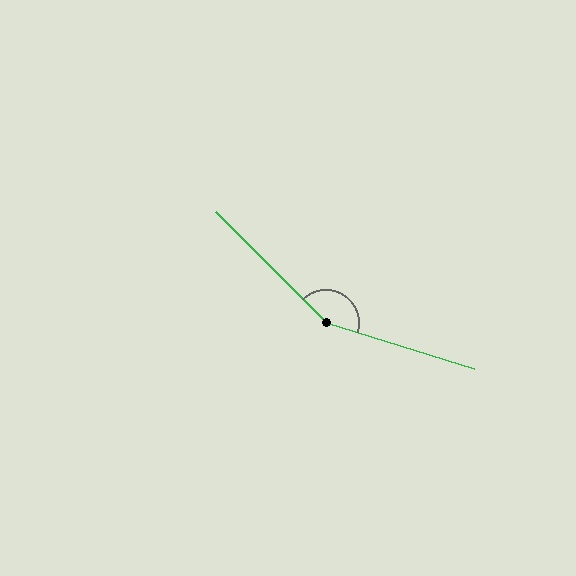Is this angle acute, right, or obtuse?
It is obtuse.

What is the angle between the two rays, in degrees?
Approximately 152 degrees.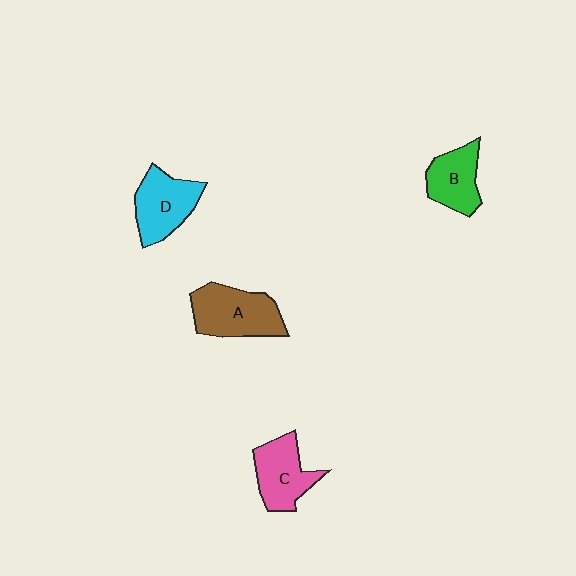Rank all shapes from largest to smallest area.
From largest to smallest: A (brown), D (cyan), C (pink), B (green).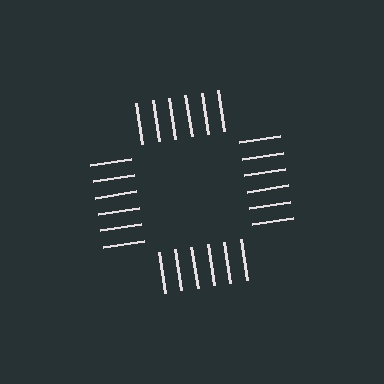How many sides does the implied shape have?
4 sides — the line-ends trace a square.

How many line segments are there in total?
24 — 6 along each of the 4 edges.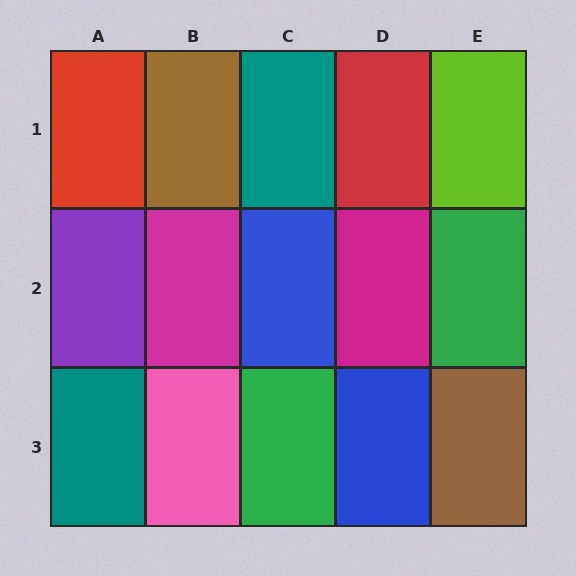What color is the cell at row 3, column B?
Pink.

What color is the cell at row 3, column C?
Green.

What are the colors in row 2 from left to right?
Purple, magenta, blue, magenta, green.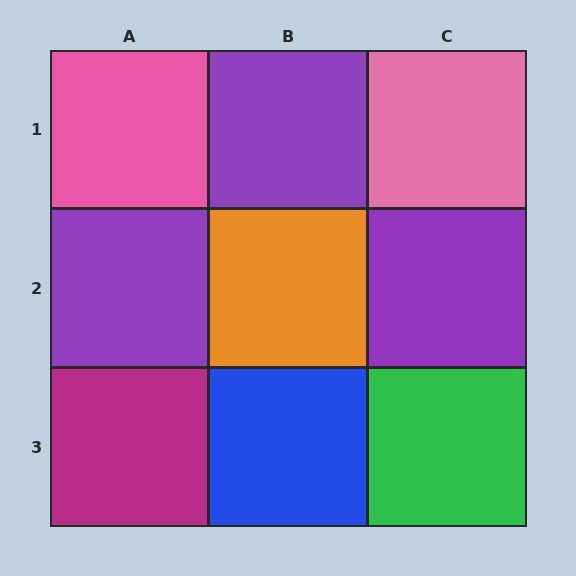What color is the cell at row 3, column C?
Green.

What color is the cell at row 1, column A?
Pink.